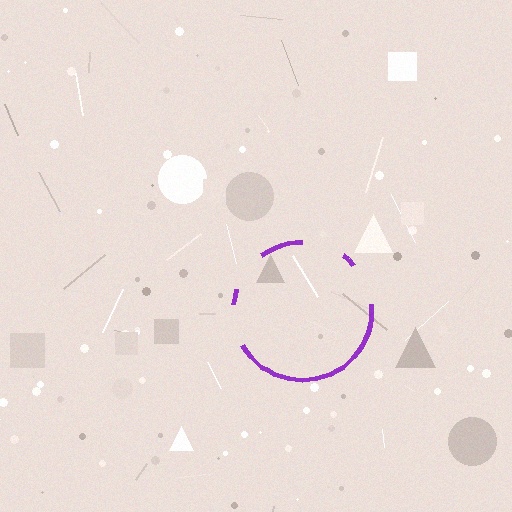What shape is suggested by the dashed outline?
The dashed outline suggests a circle.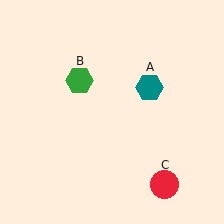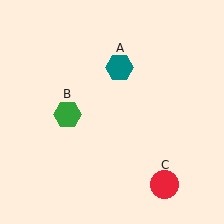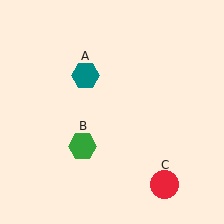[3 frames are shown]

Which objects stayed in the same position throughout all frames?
Red circle (object C) remained stationary.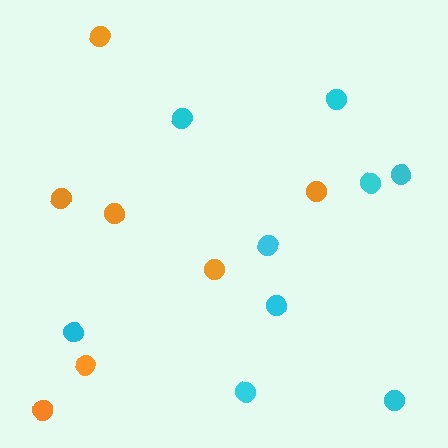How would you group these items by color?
There are 2 groups: one group of orange circles (7) and one group of cyan circles (9).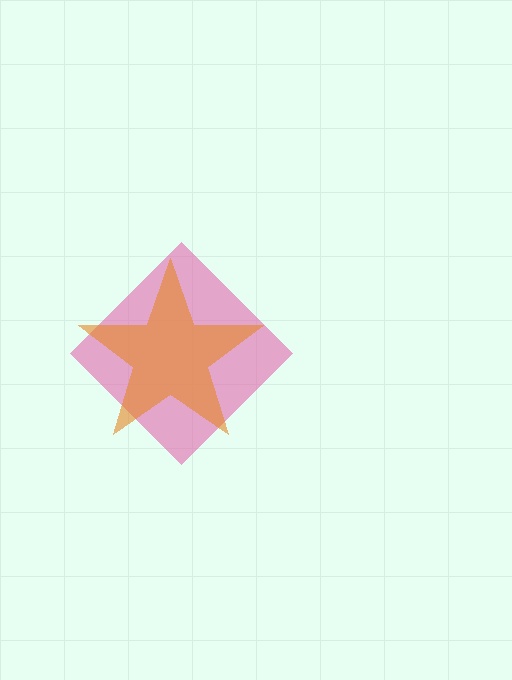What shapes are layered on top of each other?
The layered shapes are: a pink diamond, an orange star.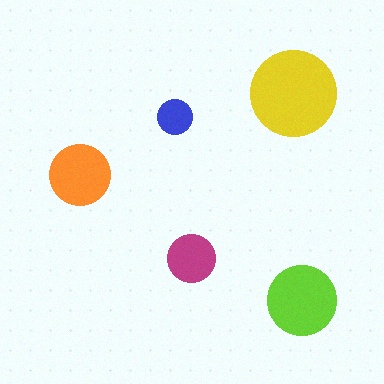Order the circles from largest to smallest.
the yellow one, the lime one, the orange one, the magenta one, the blue one.